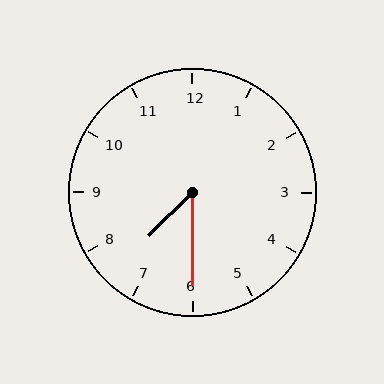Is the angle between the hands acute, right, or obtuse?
It is acute.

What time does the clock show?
7:30.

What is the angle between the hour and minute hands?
Approximately 45 degrees.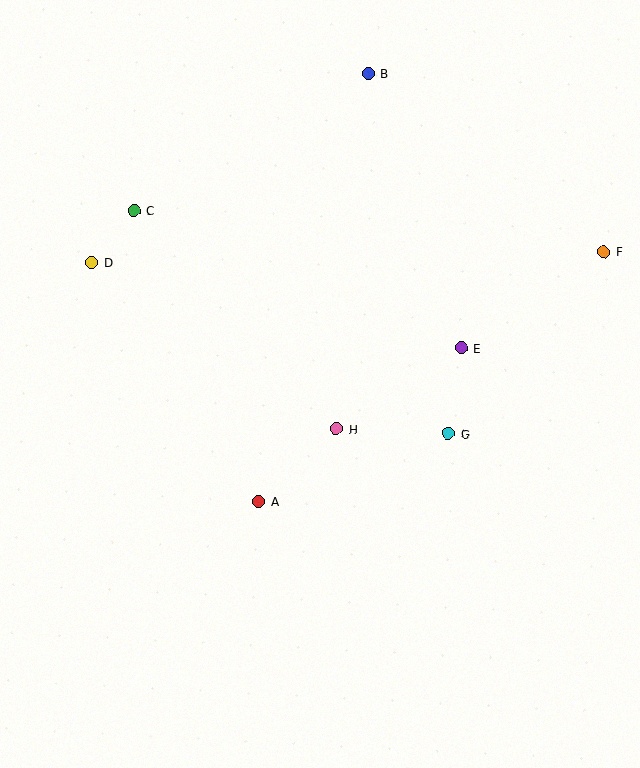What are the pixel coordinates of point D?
Point D is at (92, 262).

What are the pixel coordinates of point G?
Point G is at (449, 434).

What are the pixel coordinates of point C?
Point C is at (134, 210).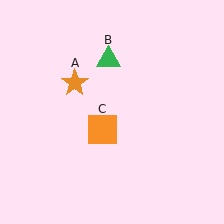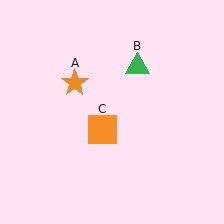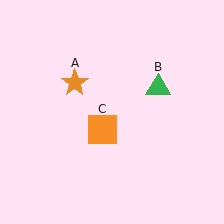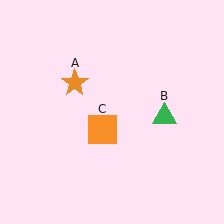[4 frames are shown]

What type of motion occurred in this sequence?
The green triangle (object B) rotated clockwise around the center of the scene.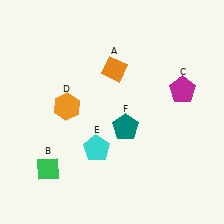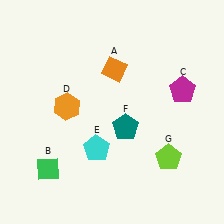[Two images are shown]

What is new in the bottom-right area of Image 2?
A lime pentagon (G) was added in the bottom-right area of Image 2.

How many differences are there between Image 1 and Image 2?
There is 1 difference between the two images.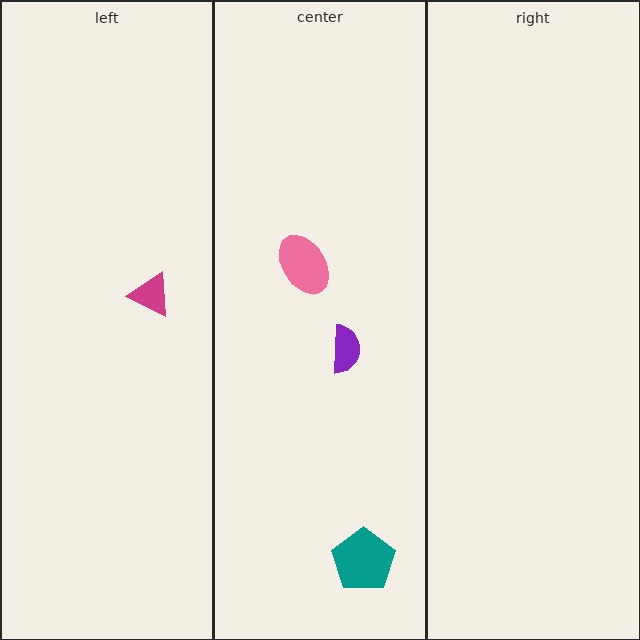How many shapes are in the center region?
3.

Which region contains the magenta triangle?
The left region.